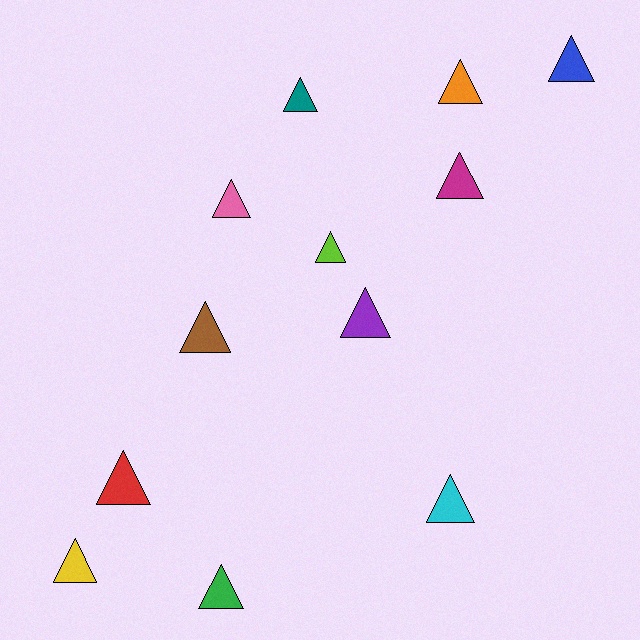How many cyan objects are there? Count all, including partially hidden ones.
There is 1 cyan object.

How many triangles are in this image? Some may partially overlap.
There are 12 triangles.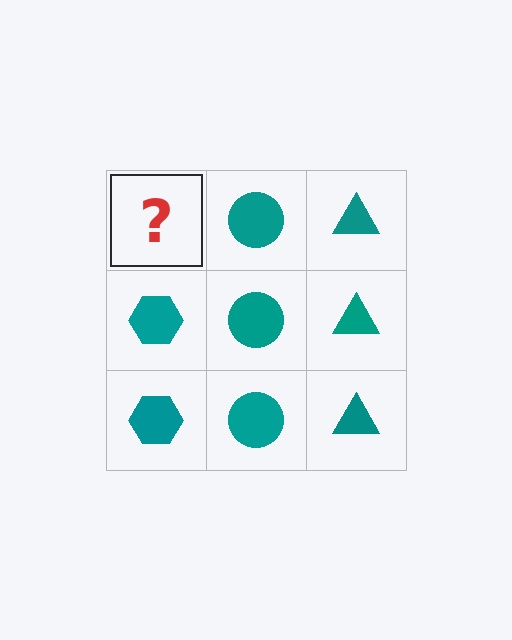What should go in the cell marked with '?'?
The missing cell should contain a teal hexagon.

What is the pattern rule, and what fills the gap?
The rule is that each column has a consistent shape. The gap should be filled with a teal hexagon.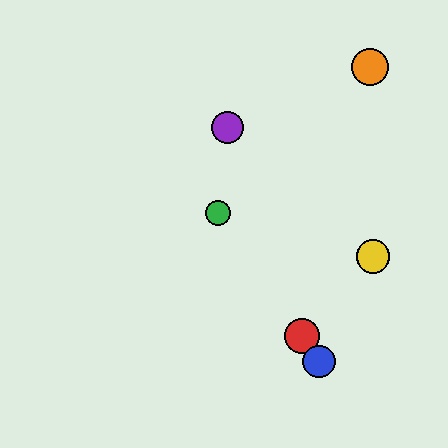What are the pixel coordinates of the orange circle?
The orange circle is at (370, 67).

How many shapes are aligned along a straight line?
3 shapes (the red circle, the blue circle, the green circle) are aligned along a straight line.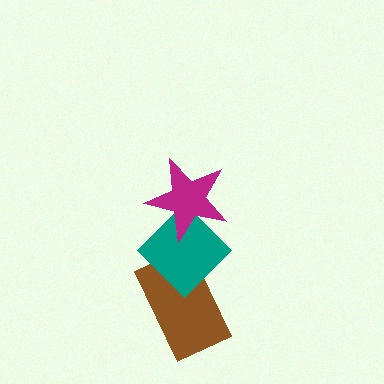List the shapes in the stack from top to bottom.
From top to bottom: the magenta star, the teal diamond, the brown rectangle.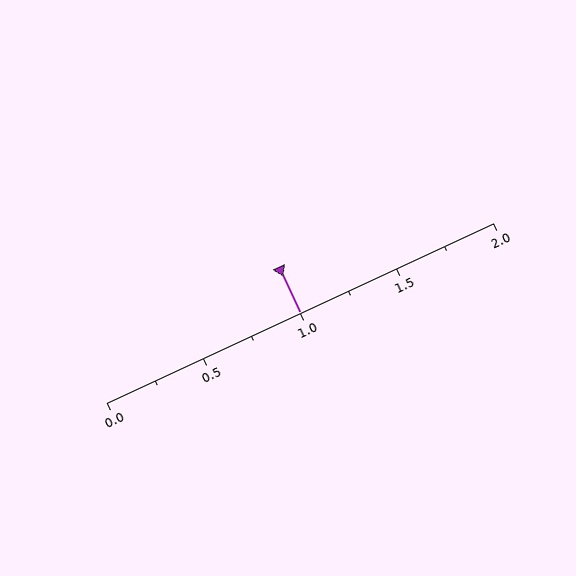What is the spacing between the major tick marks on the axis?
The major ticks are spaced 0.5 apart.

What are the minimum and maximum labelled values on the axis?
The axis runs from 0.0 to 2.0.